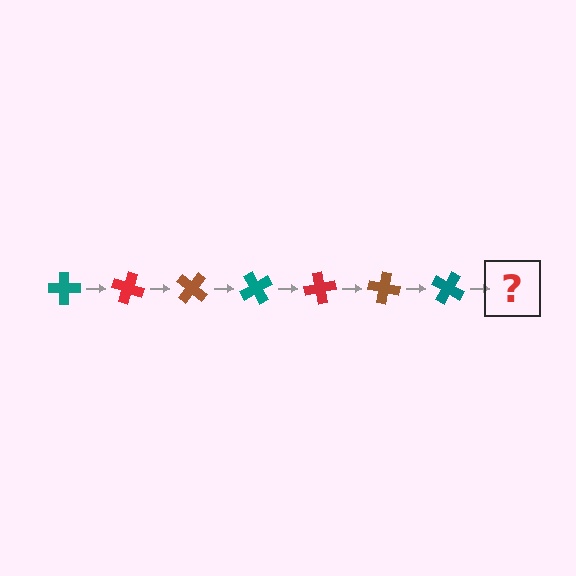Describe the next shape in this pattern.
It should be a red cross, rotated 140 degrees from the start.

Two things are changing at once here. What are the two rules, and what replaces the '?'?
The two rules are that it rotates 20 degrees each step and the color cycles through teal, red, and brown. The '?' should be a red cross, rotated 140 degrees from the start.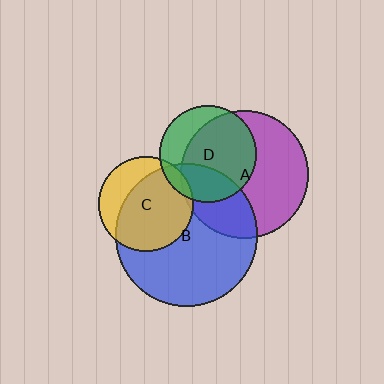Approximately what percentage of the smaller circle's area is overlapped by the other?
Approximately 25%.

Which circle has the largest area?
Circle B (blue).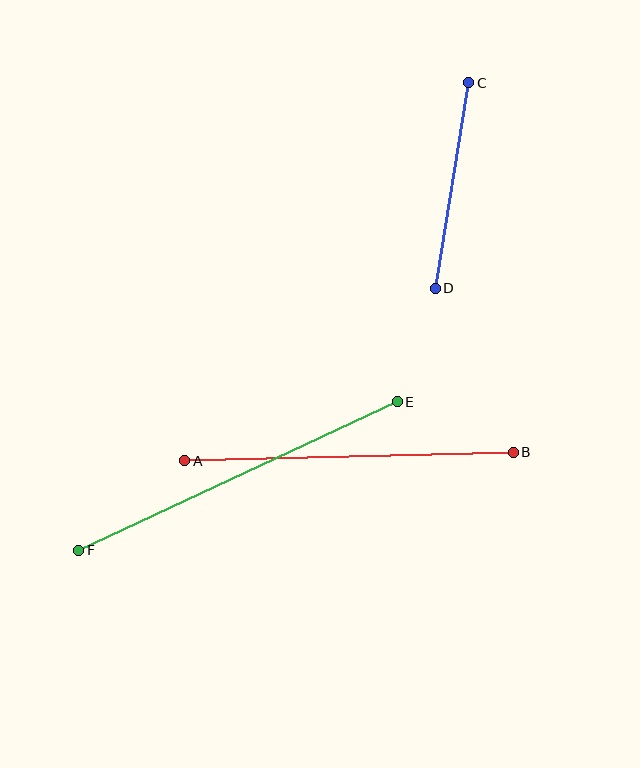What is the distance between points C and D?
The distance is approximately 208 pixels.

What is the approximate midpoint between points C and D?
The midpoint is at approximately (452, 185) pixels.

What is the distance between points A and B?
The distance is approximately 329 pixels.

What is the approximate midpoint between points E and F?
The midpoint is at approximately (238, 476) pixels.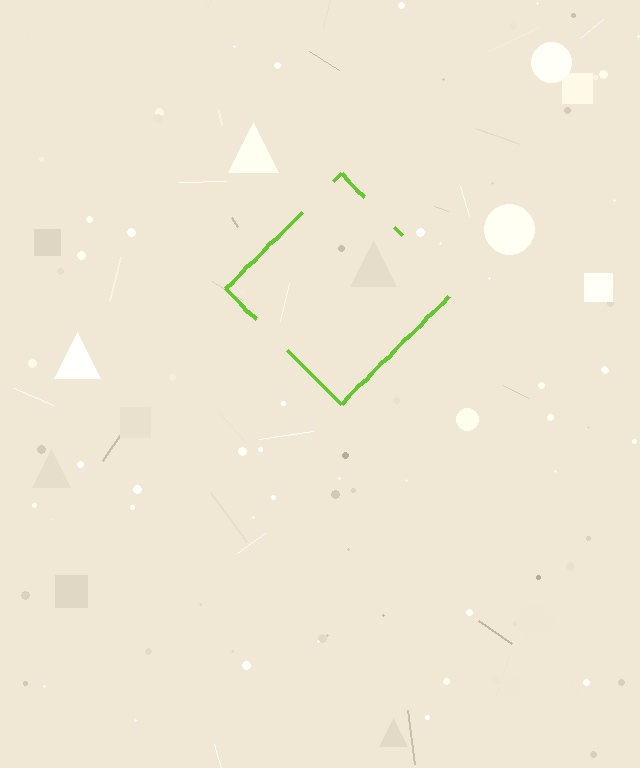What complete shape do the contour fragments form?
The contour fragments form a diamond.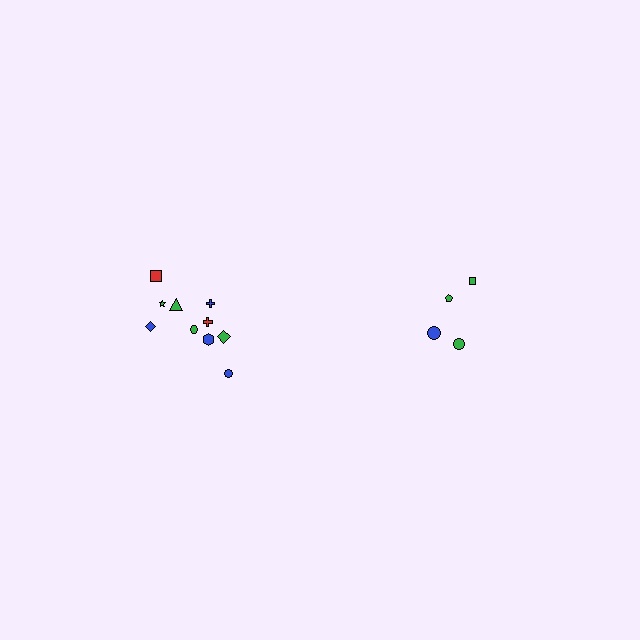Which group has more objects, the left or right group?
The left group.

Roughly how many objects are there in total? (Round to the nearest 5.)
Roughly 15 objects in total.